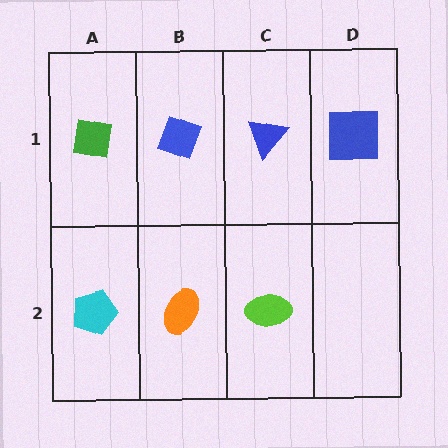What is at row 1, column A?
A green square.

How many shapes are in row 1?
4 shapes.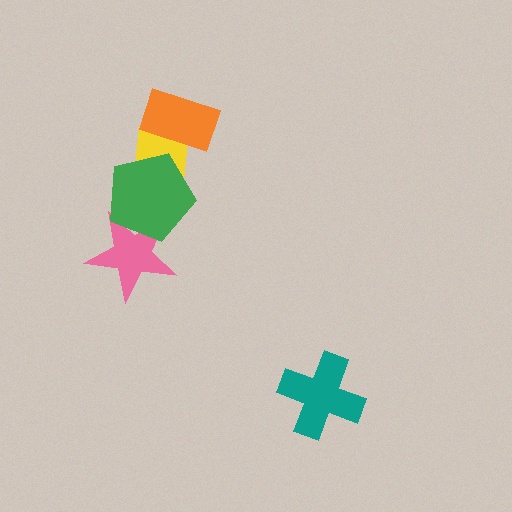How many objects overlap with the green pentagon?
2 objects overlap with the green pentagon.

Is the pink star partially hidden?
Yes, it is partially covered by another shape.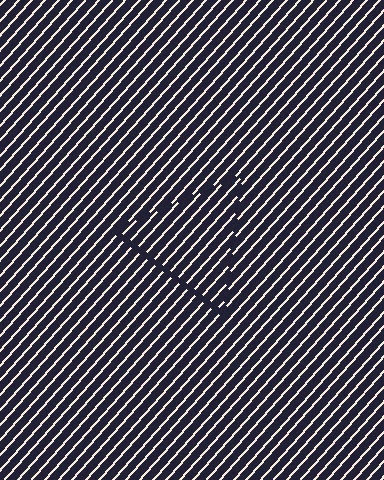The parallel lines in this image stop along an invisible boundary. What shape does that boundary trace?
An illusory triangle. The interior of the shape contains the same grating, shifted by half a period — the contour is defined by the phase discontinuity where line-ends from the inner and outer gratings abut.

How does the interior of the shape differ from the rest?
The interior of the shape contains the same grating, shifted by half a period — the contour is defined by the phase discontinuity where line-ends from the inner and outer gratings abut.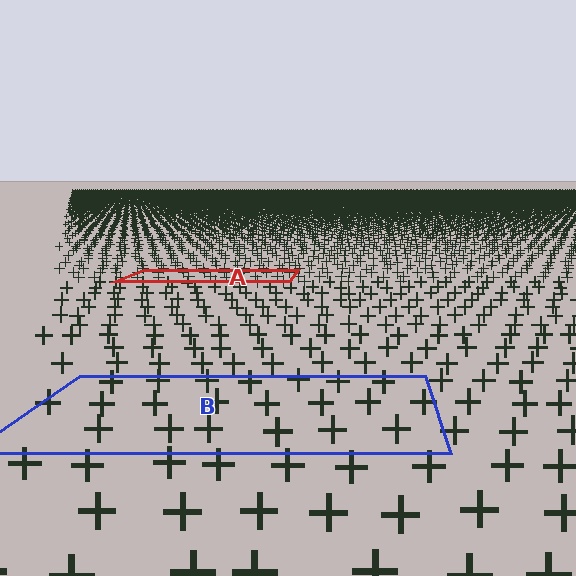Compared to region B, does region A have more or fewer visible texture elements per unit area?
Region A has more texture elements per unit area — they are packed more densely because it is farther away.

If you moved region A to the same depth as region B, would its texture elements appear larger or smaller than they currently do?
They would appear larger. At a closer depth, the same texture elements are projected at a bigger on-screen size.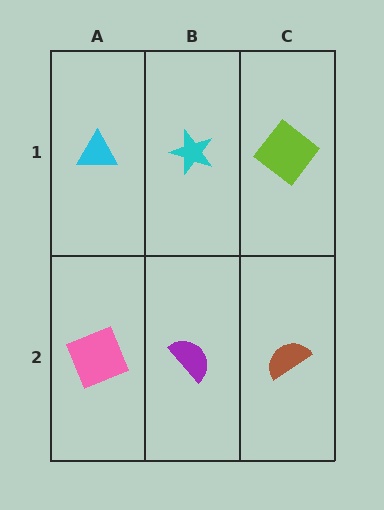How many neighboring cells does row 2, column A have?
2.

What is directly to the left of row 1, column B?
A cyan triangle.